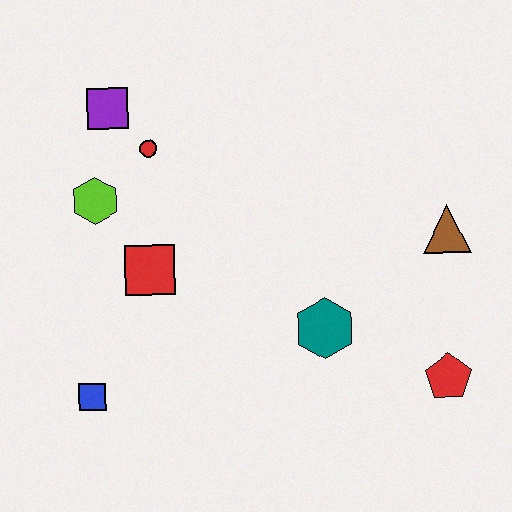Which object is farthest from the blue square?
The brown triangle is farthest from the blue square.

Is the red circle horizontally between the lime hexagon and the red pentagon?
Yes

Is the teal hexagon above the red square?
No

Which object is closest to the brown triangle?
The red pentagon is closest to the brown triangle.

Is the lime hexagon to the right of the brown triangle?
No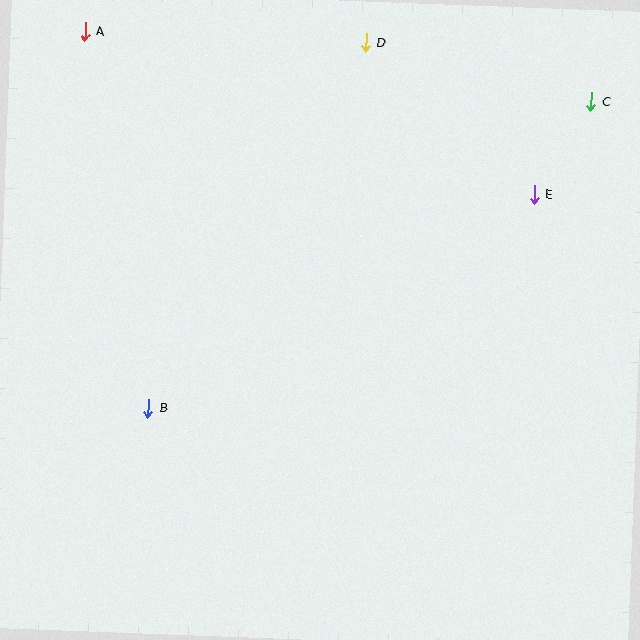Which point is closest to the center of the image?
Point B at (148, 408) is closest to the center.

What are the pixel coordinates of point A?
Point A is at (85, 31).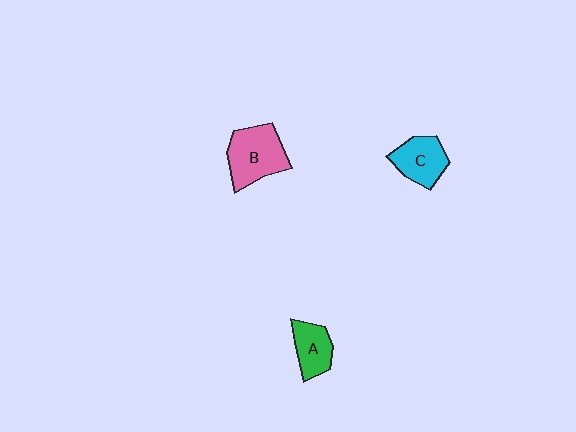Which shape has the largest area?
Shape B (pink).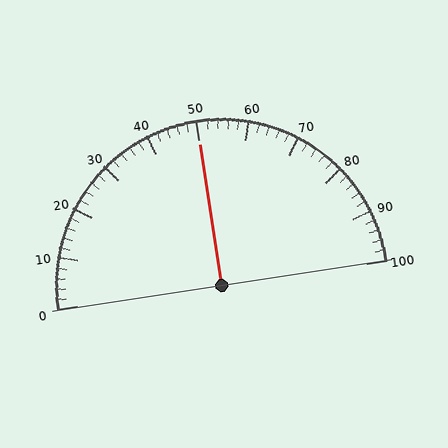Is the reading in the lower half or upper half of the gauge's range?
The reading is in the upper half of the range (0 to 100).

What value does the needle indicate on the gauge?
The needle indicates approximately 50.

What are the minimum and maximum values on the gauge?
The gauge ranges from 0 to 100.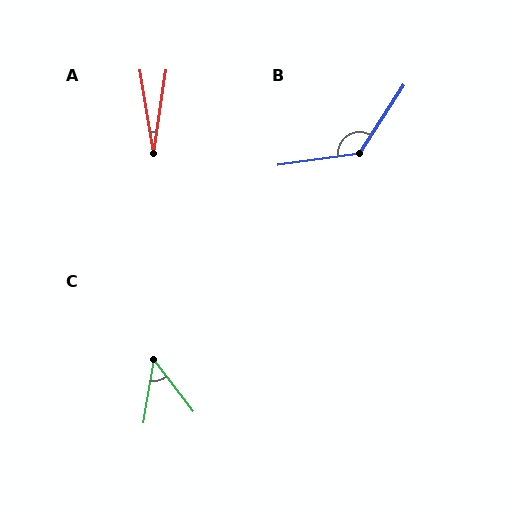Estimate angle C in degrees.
Approximately 47 degrees.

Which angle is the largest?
B, at approximately 131 degrees.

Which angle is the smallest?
A, at approximately 17 degrees.